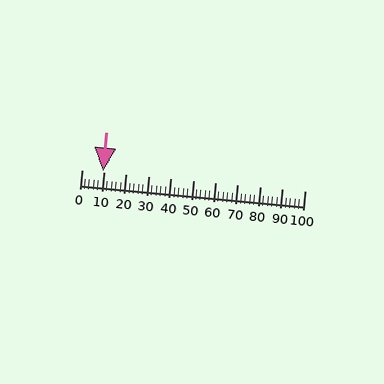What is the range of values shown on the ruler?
The ruler shows values from 0 to 100.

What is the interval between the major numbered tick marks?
The major tick marks are spaced 10 units apart.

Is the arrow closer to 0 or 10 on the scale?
The arrow is closer to 10.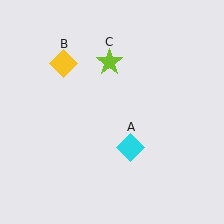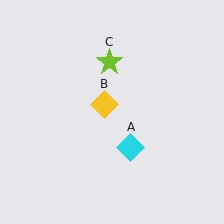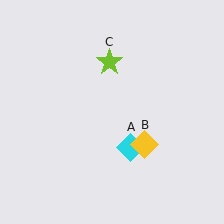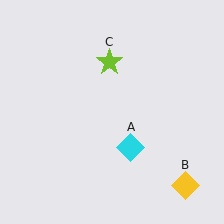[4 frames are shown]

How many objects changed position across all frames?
1 object changed position: yellow diamond (object B).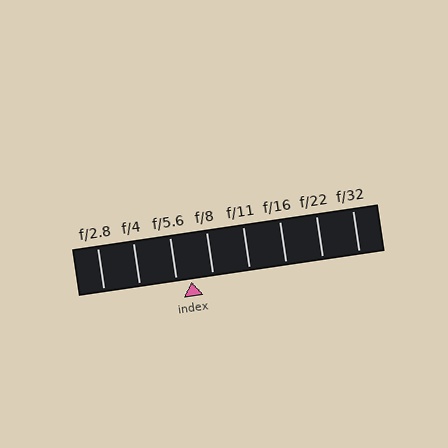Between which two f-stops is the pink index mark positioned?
The index mark is between f/5.6 and f/8.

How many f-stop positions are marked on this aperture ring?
There are 8 f-stop positions marked.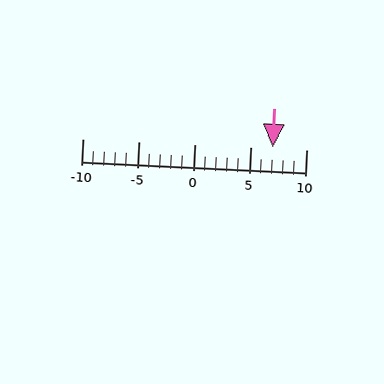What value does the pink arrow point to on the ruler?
The pink arrow points to approximately 7.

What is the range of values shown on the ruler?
The ruler shows values from -10 to 10.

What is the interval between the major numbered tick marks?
The major tick marks are spaced 5 units apart.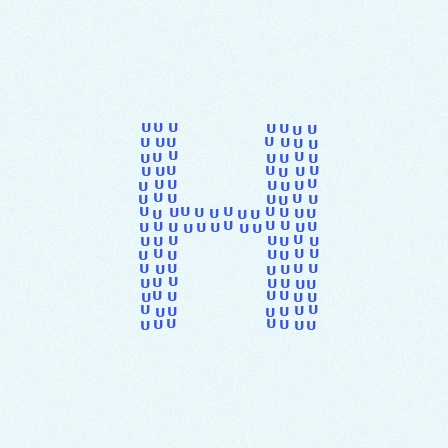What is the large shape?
The large shape is the letter H.